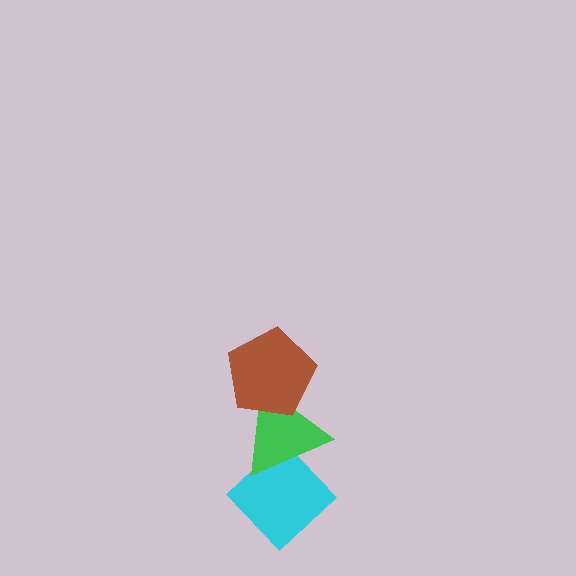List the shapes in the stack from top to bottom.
From top to bottom: the brown pentagon, the green triangle, the cyan diamond.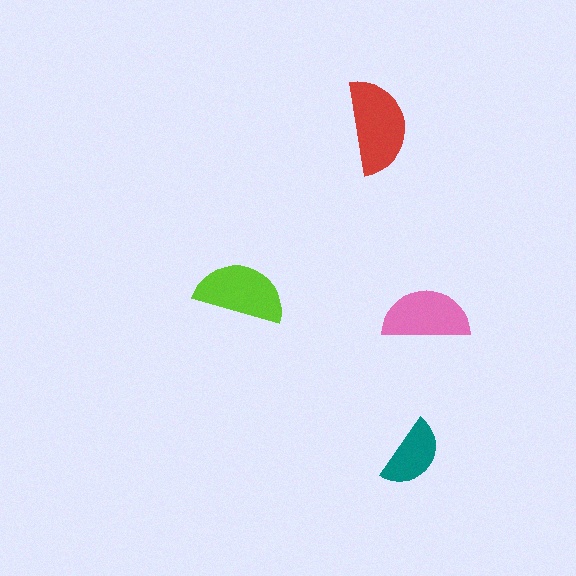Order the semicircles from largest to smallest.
the red one, the lime one, the pink one, the teal one.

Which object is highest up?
The red semicircle is topmost.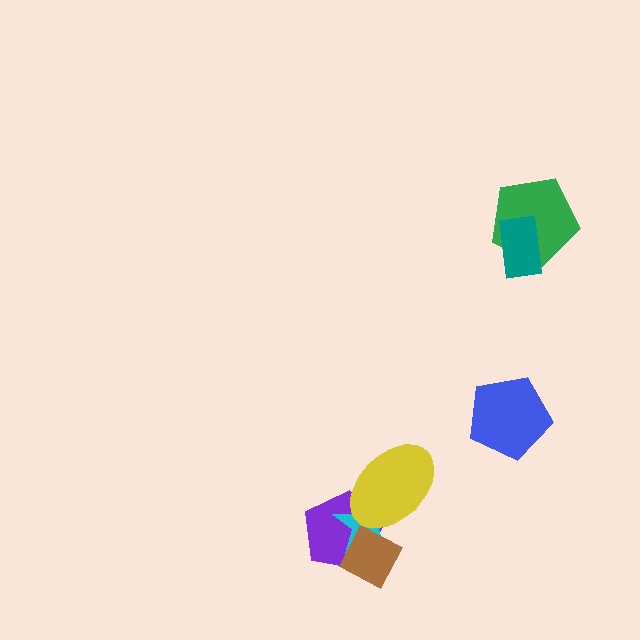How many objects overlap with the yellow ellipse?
3 objects overlap with the yellow ellipse.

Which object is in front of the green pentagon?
The teal rectangle is in front of the green pentagon.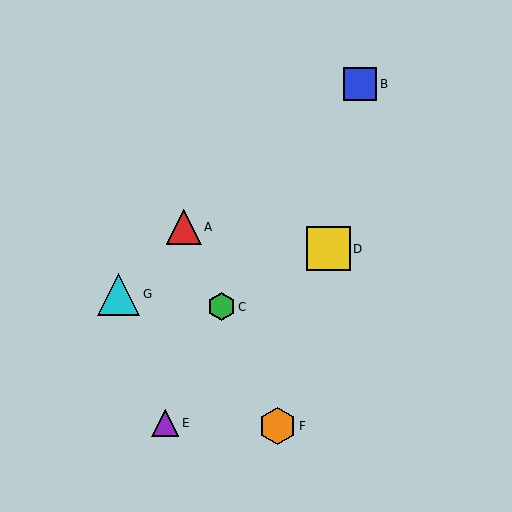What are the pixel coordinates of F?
Object F is at (277, 426).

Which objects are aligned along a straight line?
Objects A, C, F are aligned along a straight line.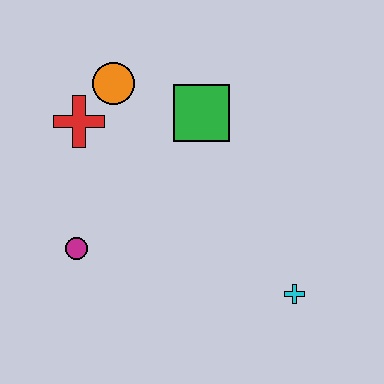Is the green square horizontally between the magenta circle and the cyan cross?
Yes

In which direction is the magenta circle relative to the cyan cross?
The magenta circle is to the left of the cyan cross.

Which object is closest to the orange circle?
The red cross is closest to the orange circle.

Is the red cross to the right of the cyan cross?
No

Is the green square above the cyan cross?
Yes